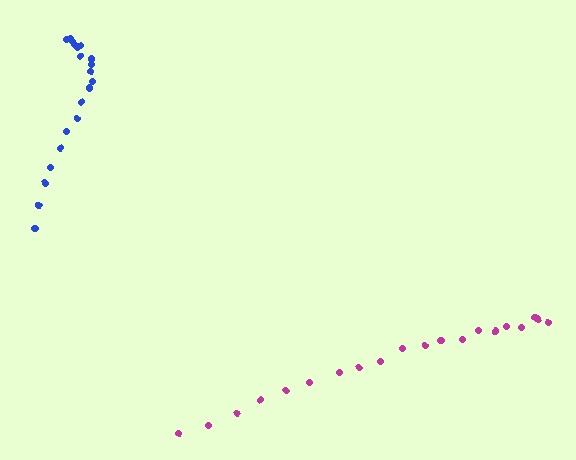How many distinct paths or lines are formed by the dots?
There are 2 distinct paths.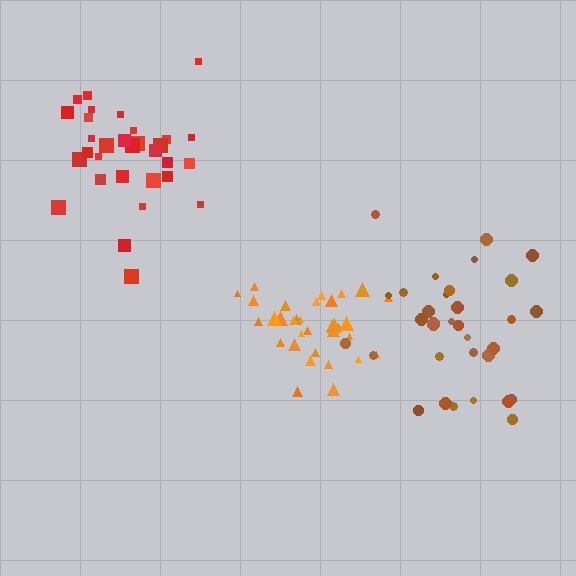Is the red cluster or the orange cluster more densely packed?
Orange.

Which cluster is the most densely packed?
Orange.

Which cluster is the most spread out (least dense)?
Red.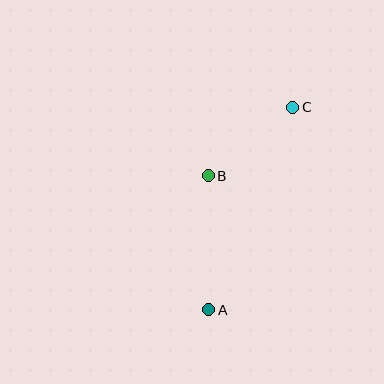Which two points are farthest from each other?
Points A and C are farthest from each other.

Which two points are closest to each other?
Points B and C are closest to each other.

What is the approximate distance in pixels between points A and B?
The distance between A and B is approximately 134 pixels.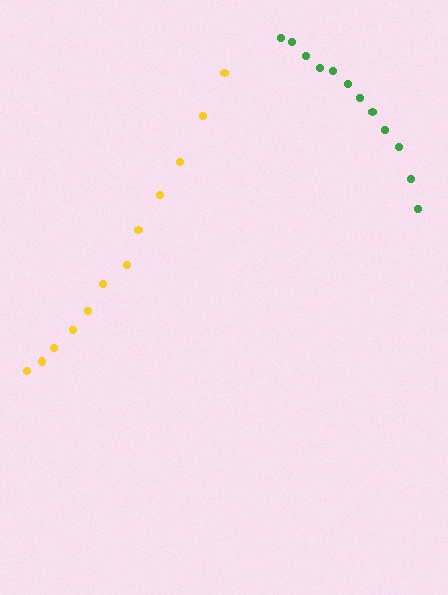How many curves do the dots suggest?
There are 2 distinct paths.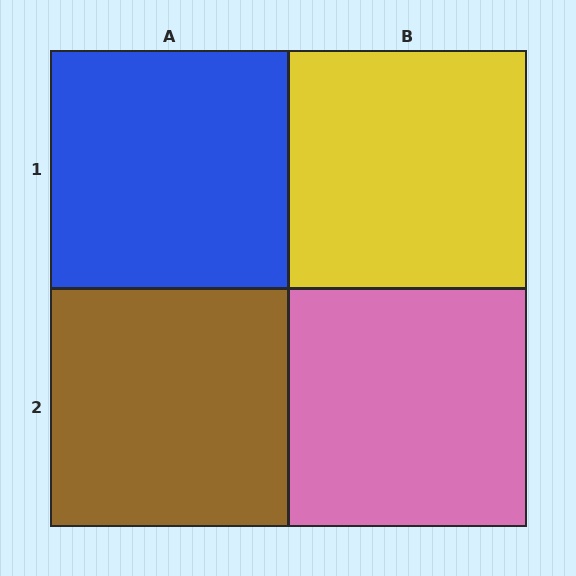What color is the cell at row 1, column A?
Blue.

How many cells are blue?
1 cell is blue.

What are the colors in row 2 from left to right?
Brown, pink.